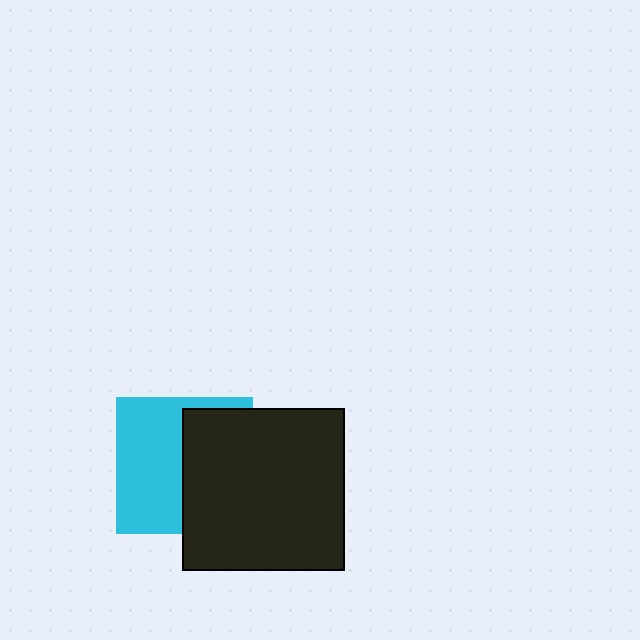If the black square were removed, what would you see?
You would see the complete cyan square.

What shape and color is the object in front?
The object in front is a black square.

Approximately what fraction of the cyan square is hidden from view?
Roughly 48% of the cyan square is hidden behind the black square.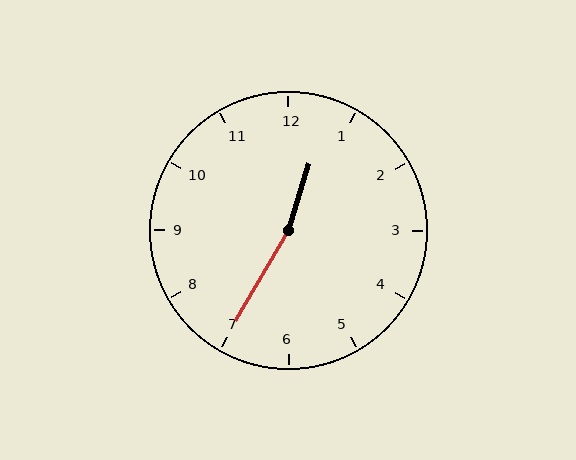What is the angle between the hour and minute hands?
Approximately 168 degrees.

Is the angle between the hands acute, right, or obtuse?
It is obtuse.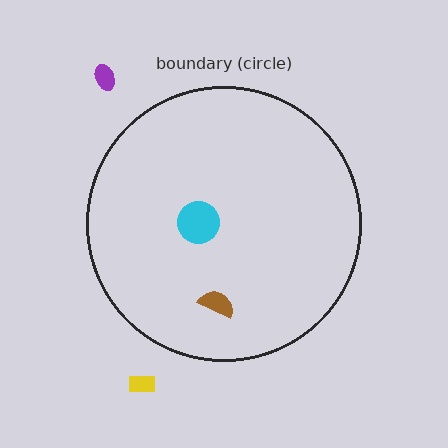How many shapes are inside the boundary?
2 inside, 2 outside.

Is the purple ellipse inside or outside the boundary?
Outside.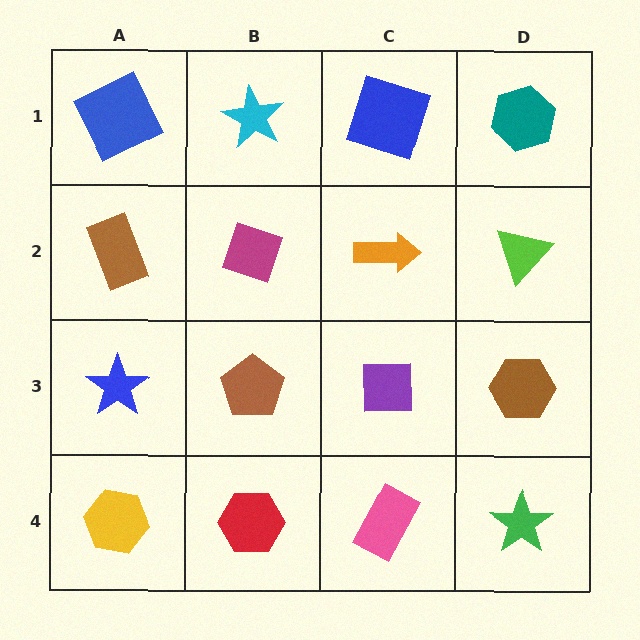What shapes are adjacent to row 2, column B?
A cyan star (row 1, column B), a brown pentagon (row 3, column B), a brown rectangle (row 2, column A), an orange arrow (row 2, column C).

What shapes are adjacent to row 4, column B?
A brown pentagon (row 3, column B), a yellow hexagon (row 4, column A), a pink rectangle (row 4, column C).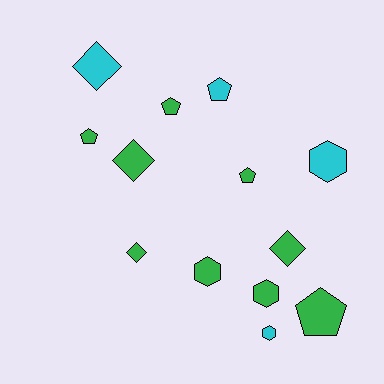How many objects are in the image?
There are 13 objects.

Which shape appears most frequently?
Pentagon, with 5 objects.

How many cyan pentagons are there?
There is 1 cyan pentagon.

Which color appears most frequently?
Green, with 9 objects.